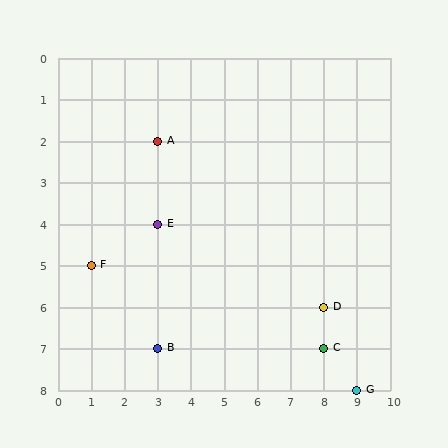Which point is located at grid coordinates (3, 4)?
Point E is at (3, 4).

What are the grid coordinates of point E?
Point E is at grid coordinates (3, 4).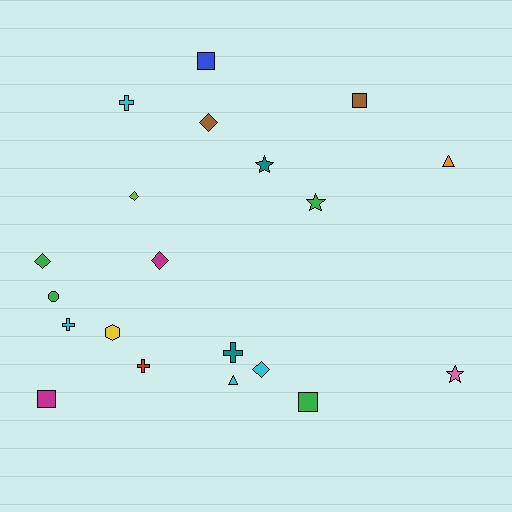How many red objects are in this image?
There is 1 red object.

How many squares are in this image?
There are 4 squares.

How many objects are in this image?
There are 20 objects.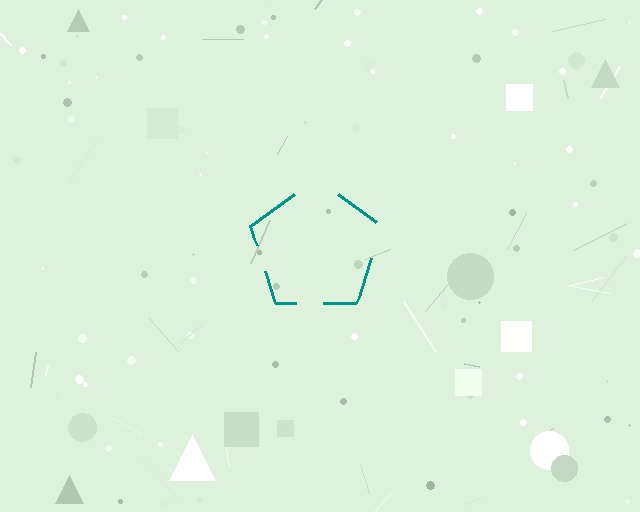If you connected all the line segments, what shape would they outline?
They would outline a pentagon.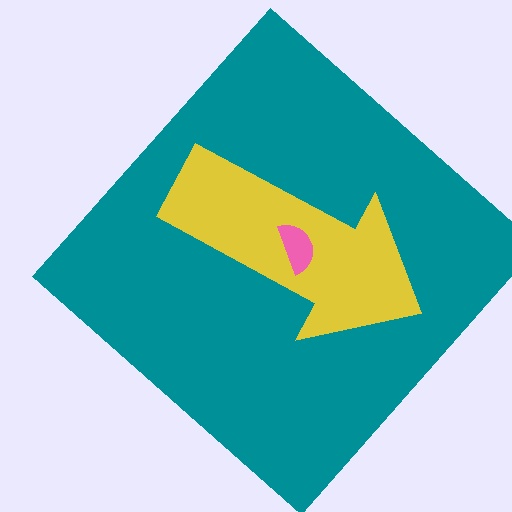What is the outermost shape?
The teal diamond.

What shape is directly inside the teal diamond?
The yellow arrow.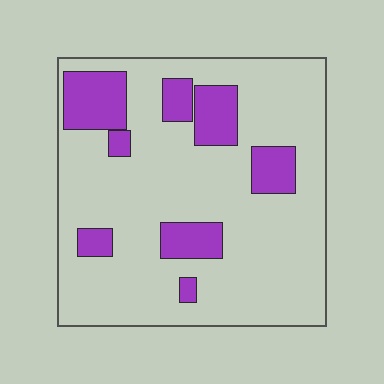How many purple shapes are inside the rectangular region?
8.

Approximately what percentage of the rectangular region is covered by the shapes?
Approximately 20%.